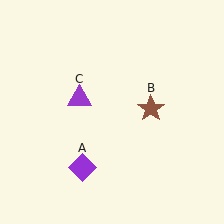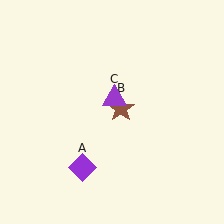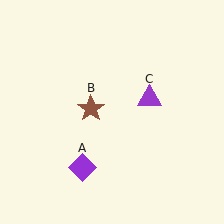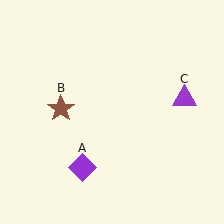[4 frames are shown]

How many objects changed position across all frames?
2 objects changed position: brown star (object B), purple triangle (object C).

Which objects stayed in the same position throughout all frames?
Purple diamond (object A) remained stationary.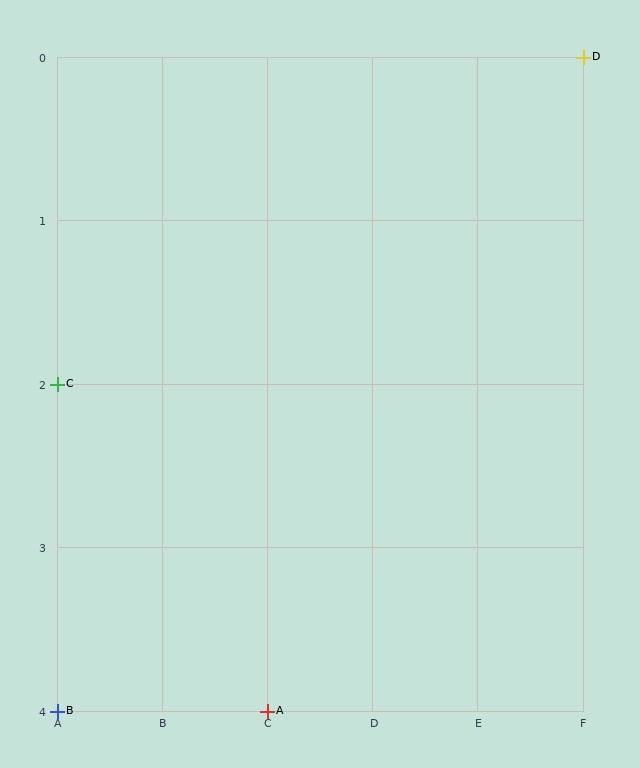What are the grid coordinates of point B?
Point B is at grid coordinates (A, 4).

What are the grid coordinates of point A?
Point A is at grid coordinates (C, 4).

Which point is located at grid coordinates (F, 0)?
Point D is at (F, 0).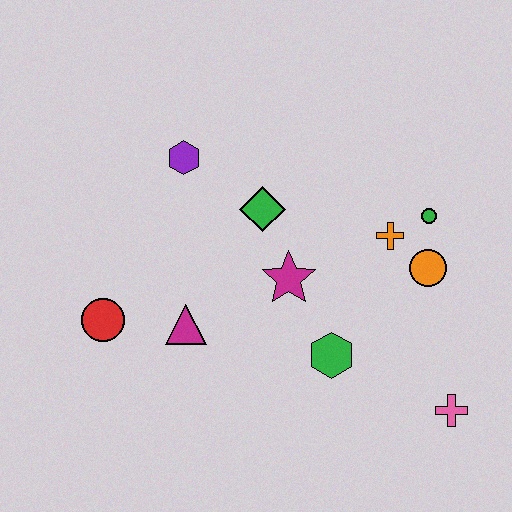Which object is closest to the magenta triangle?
The red circle is closest to the magenta triangle.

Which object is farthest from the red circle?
The pink cross is farthest from the red circle.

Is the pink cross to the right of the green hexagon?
Yes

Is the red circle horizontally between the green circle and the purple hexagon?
No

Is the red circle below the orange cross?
Yes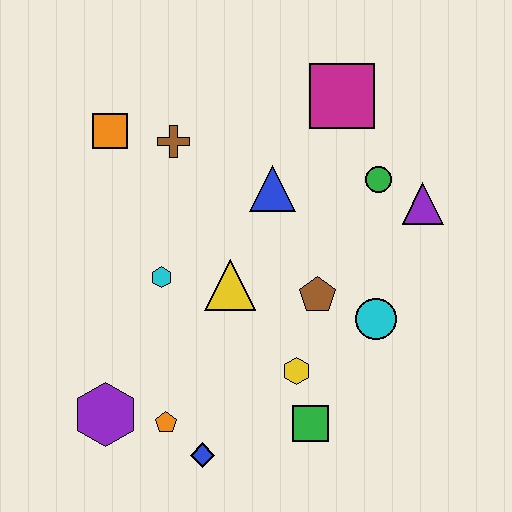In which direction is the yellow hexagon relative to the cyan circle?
The yellow hexagon is to the left of the cyan circle.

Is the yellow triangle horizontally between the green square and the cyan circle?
No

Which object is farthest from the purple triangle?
The purple hexagon is farthest from the purple triangle.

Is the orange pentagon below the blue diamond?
No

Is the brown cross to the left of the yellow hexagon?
Yes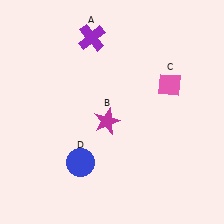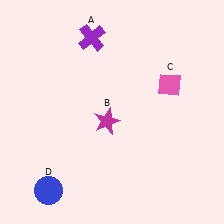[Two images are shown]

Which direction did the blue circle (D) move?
The blue circle (D) moved left.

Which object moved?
The blue circle (D) moved left.